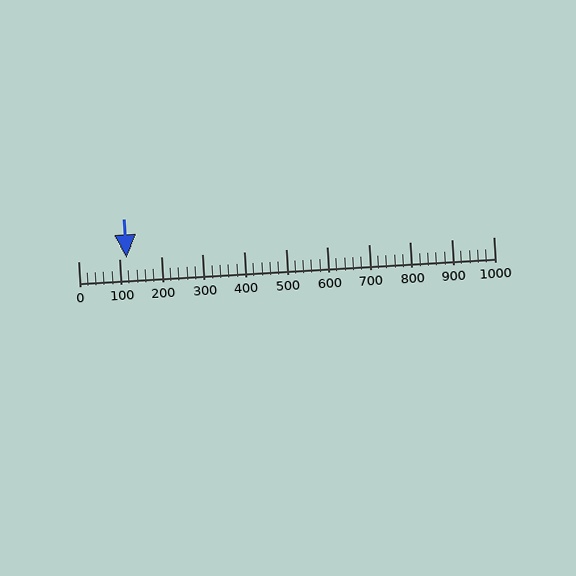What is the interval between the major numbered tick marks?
The major tick marks are spaced 100 units apart.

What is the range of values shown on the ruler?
The ruler shows values from 0 to 1000.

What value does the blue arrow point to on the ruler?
The blue arrow points to approximately 117.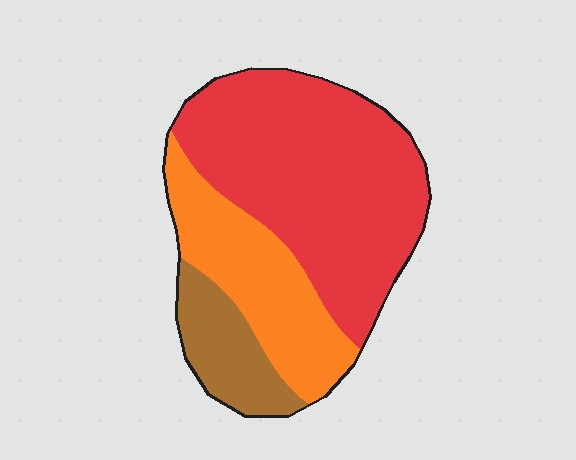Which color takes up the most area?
Red, at roughly 60%.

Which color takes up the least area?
Brown, at roughly 15%.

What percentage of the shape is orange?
Orange covers around 25% of the shape.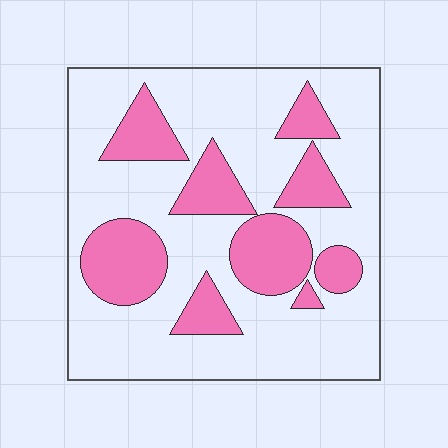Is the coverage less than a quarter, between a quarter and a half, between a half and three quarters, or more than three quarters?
Between a quarter and a half.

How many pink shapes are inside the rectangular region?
9.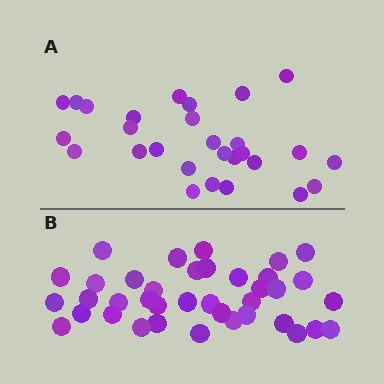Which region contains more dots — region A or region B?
Region B (the bottom region) has more dots.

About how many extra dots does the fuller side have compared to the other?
Region B has roughly 10 or so more dots than region A.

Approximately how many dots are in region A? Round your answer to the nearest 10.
About 30 dots. (The exact count is 28, which rounds to 30.)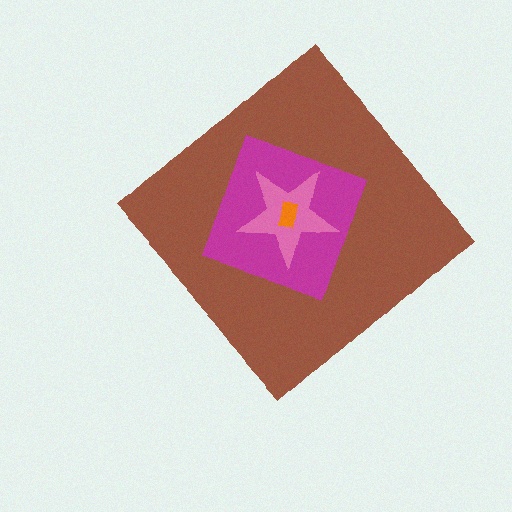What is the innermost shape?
The orange rectangle.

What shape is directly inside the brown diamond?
The magenta square.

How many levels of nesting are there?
4.